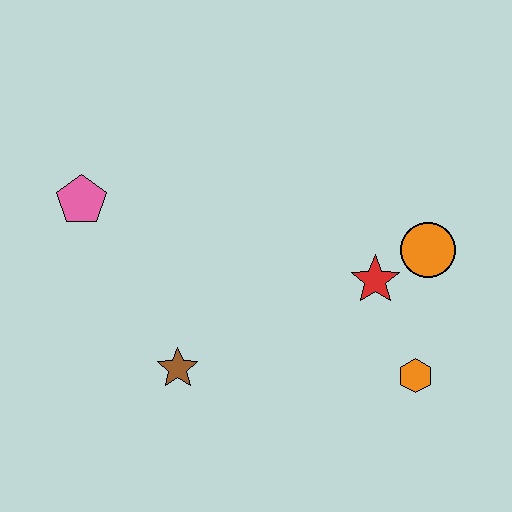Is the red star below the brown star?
No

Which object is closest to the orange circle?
The red star is closest to the orange circle.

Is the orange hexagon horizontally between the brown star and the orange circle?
Yes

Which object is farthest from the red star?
The pink pentagon is farthest from the red star.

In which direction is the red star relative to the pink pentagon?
The red star is to the right of the pink pentagon.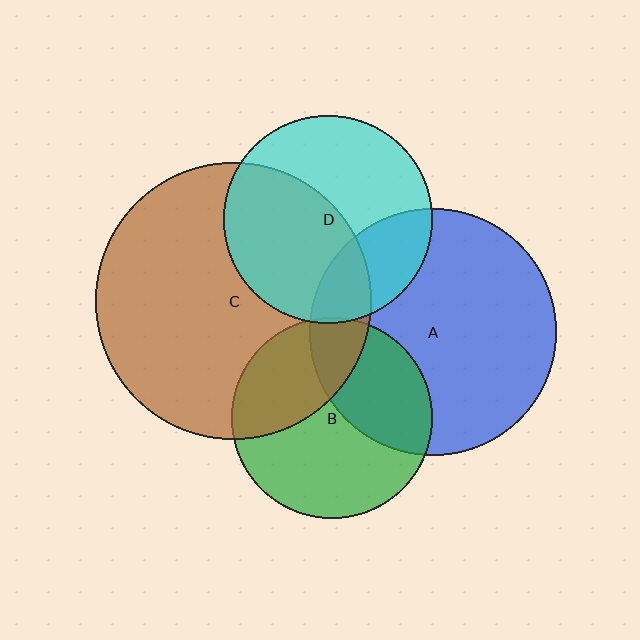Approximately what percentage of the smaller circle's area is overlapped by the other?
Approximately 35%.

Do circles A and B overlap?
Yes.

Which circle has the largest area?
Circle C (brown).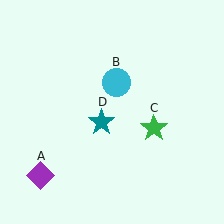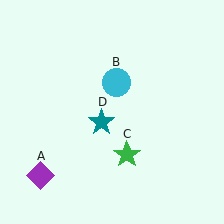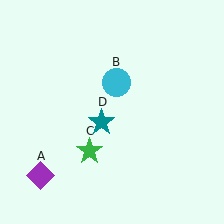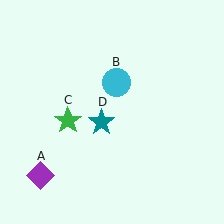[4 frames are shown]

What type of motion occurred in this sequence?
The green star (object C) rotated clockwise around the center of the scene.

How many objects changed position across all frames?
1 object changed position: green star (object C).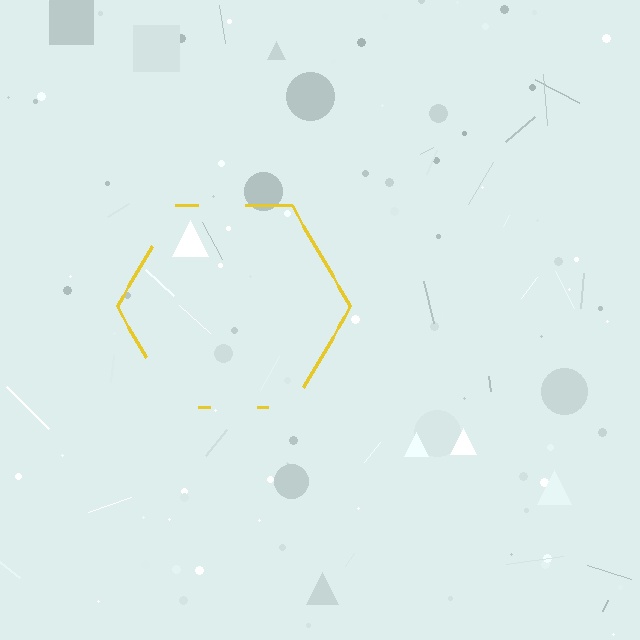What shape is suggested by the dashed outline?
The dashed outline suggests a hexagon.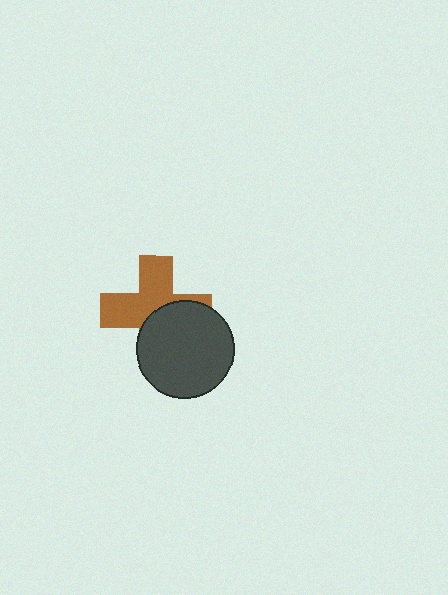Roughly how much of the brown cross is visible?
About half of it is visible (roughly 55%).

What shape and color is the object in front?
The object in front is a dark gray circle.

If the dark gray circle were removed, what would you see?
You would see the complete brown cross.